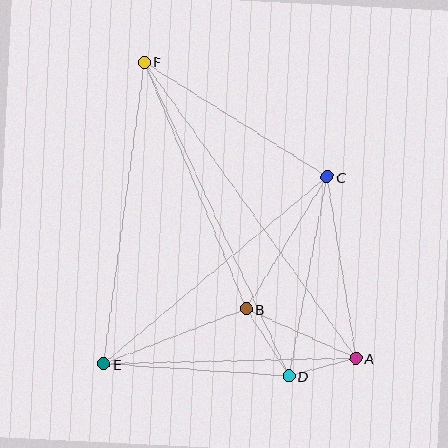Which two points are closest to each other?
Points A and D are closest to each other.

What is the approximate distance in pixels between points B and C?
The distance between B and C is approximately 155 pixels.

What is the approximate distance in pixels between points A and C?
The distance between A and C is approximately 184 pixels.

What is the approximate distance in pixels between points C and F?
The distance between C and F is approximately 216 pixels.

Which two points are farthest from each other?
Points A and F are farthest from each other.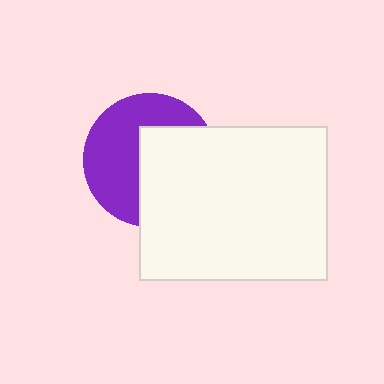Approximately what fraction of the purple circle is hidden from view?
Roughly 48% of the purple circle is hidden behind the white rectangle.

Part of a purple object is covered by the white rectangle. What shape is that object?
It is a circle.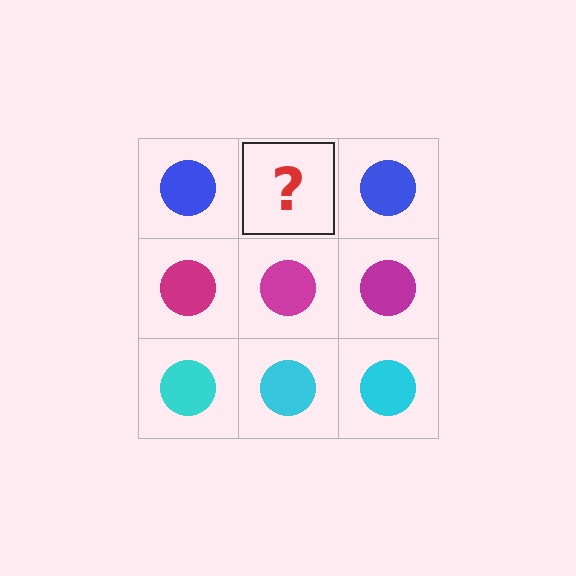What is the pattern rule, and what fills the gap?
The rule is that each row has a consistent color. The gap should be filled with a blue circle.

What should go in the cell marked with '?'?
The missing cell should contain a blue circle.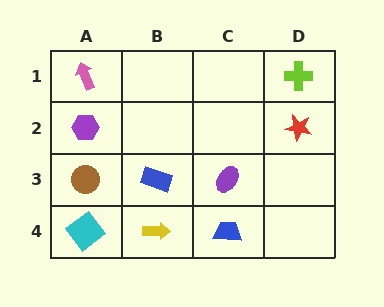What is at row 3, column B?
A blue rectangle.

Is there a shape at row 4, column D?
No, that cell is empty.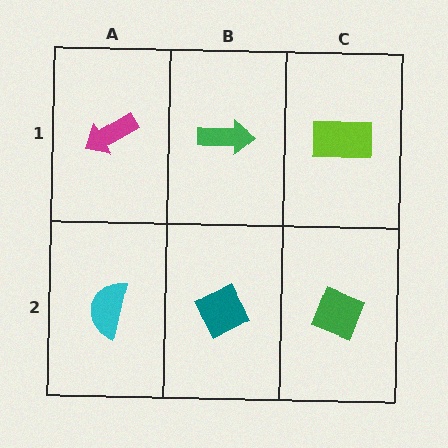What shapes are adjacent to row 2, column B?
A green arrow (row 1, column B), a cyan semicircle (row 2, column A), a green diamond (row 2, column C).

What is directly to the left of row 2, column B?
A cyan semicircle.